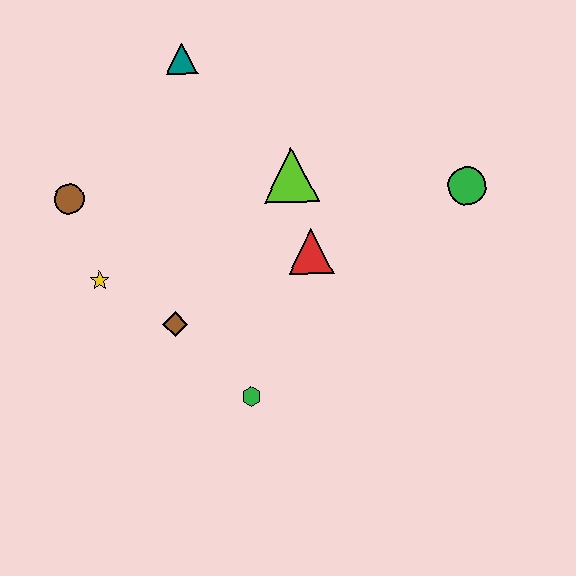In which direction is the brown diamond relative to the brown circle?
The brown diamond is below the brown circle.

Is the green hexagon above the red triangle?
No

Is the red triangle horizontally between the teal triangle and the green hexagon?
No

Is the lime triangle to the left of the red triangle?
Yes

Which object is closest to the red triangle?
The lime triangle is closest to the red triangle.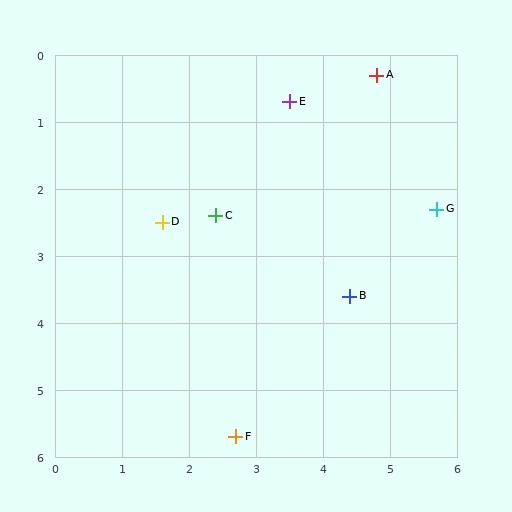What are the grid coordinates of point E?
Point E is at approximately (3.5, 0.7).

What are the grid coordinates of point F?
Point F is at approximately (2.7, 5.7).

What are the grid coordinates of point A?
Point A is at approximately (4.8, 0.3).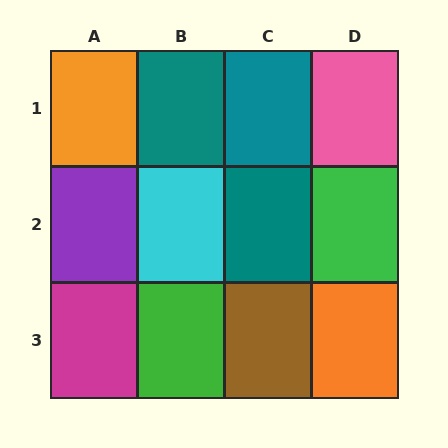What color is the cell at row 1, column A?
Orange.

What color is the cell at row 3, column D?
Orange.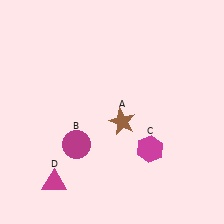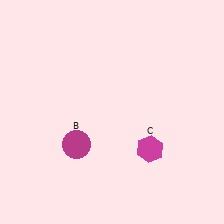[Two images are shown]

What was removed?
The brown star (A), the magenta triangle (D) were removed in Image 2.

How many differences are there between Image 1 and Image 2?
There are 2 differences between the two images.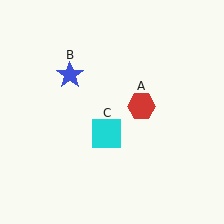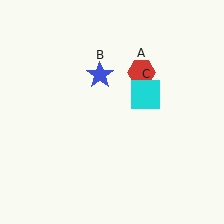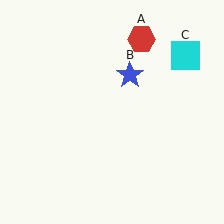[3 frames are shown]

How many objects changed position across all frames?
3 objects changed position: red hexagon (object A), blue star (object B), cyan square (object C).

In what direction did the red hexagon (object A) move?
The red hexagon (object A) moved up.